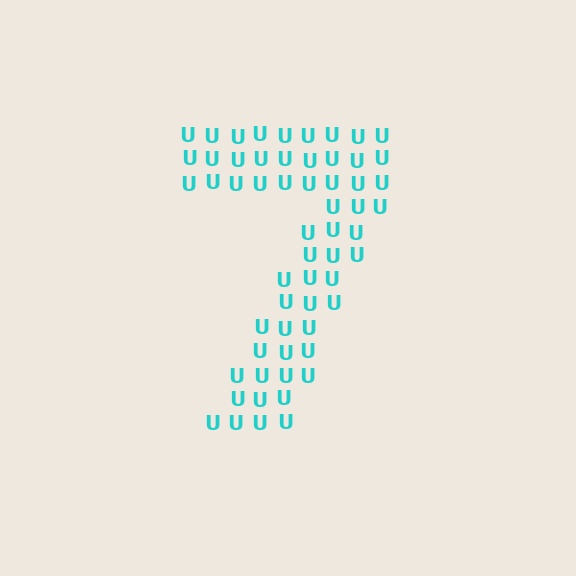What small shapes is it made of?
It is made of small letter U's.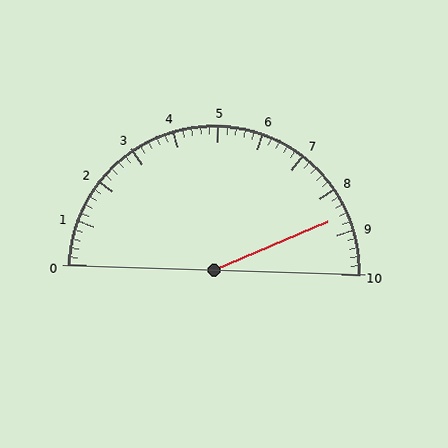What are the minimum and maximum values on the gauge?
The gauge ranges from 0 to 10.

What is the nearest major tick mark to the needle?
The nearest major tick mark is 9.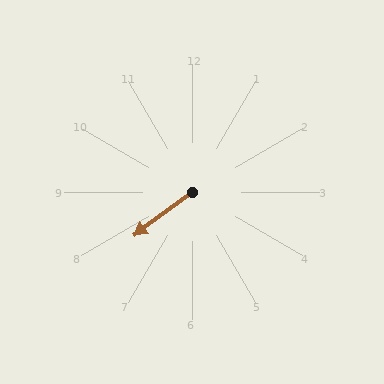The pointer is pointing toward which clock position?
Roughly 8 o'clock.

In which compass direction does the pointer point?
Southwest.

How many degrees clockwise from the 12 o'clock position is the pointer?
Approximately 233 degrees.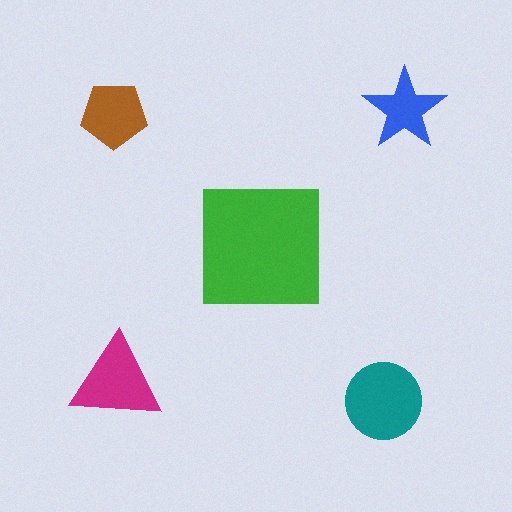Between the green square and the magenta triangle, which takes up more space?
The green square.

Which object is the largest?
The green square.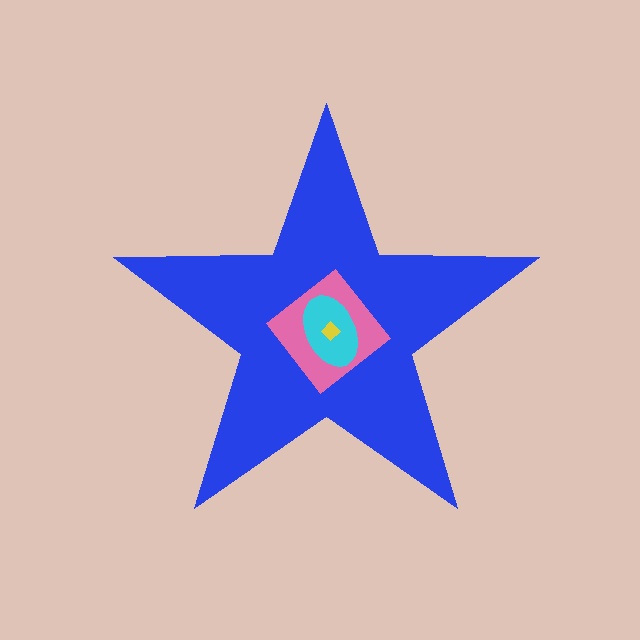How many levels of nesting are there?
4.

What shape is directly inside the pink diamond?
The cyan ellipse.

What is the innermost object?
The yellow diamond.